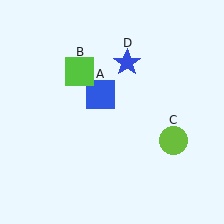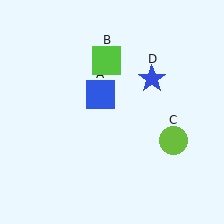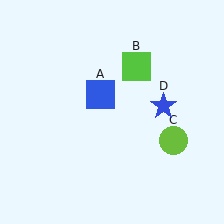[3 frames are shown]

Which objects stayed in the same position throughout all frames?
Blue square (object A) and lime circle (object C) remained stationary.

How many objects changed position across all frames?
2 objects changed position: lime square (object B), blue star (object D).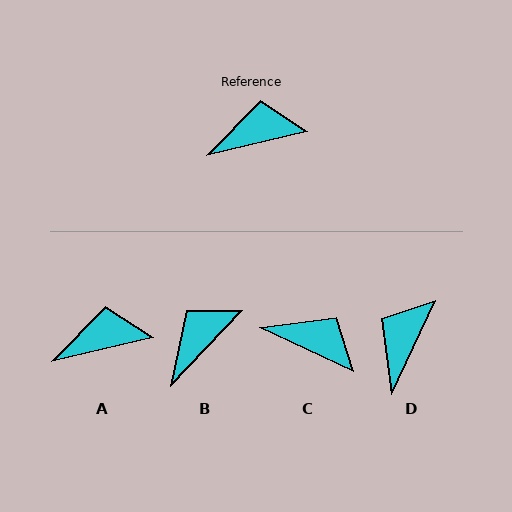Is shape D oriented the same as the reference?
No, it is off by about 52 degrees.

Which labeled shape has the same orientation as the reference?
A.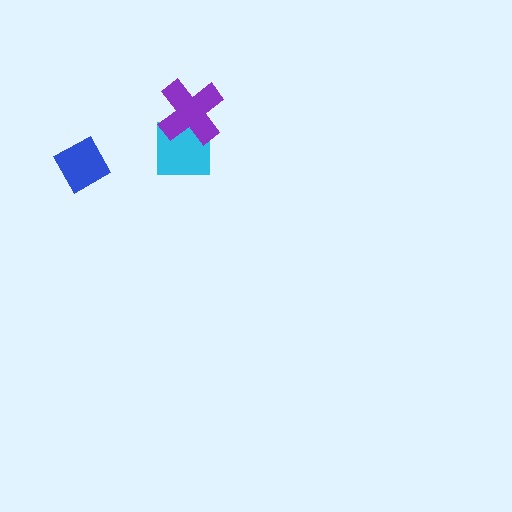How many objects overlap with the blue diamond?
0 objects overlap with the blue diamond.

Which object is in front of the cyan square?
The purple cross is in front of the cyan square.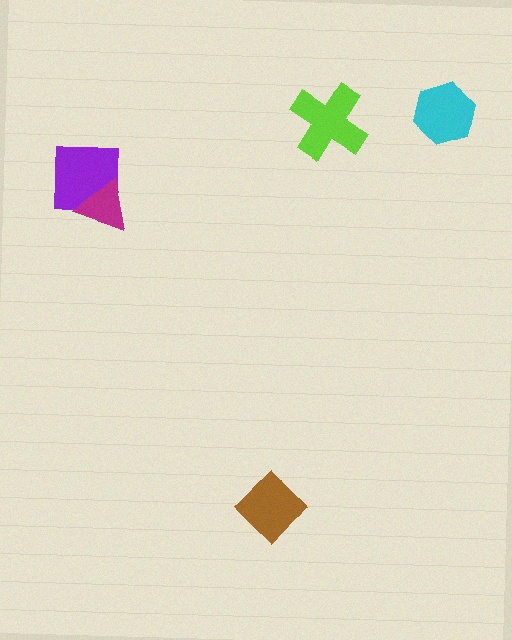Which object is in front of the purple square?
The magenta triangle is in front of the purple square.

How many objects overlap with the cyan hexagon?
0 objects overlap with the cyan hexagon.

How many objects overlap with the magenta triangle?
1 object overlaps with the magenta triangle.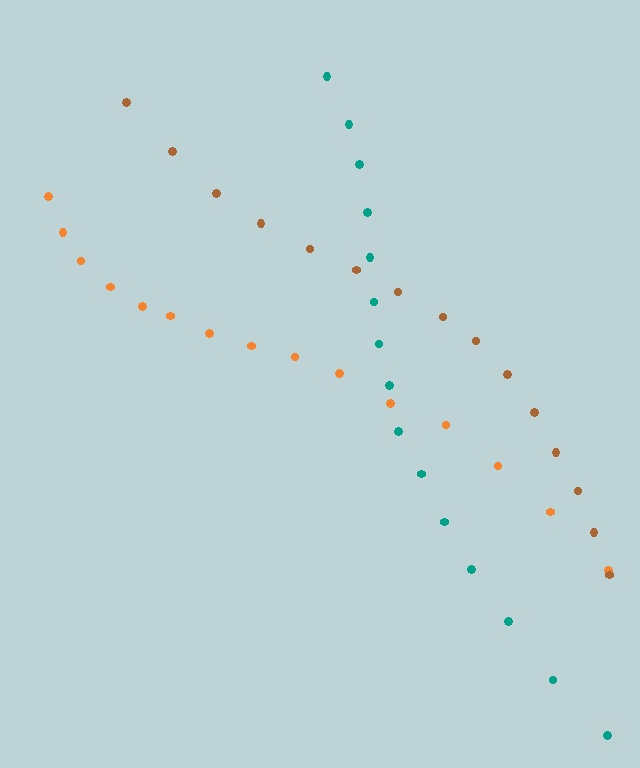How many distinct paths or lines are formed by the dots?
There are 3 distinct paths.